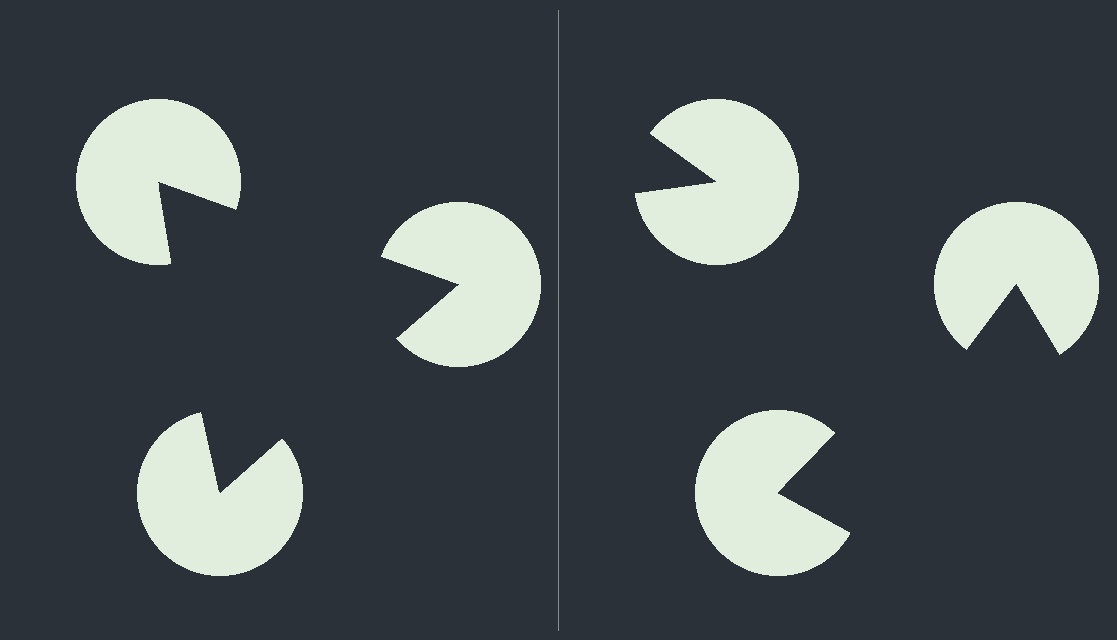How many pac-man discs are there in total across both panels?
6 — 3 on each side.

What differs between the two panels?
The pac-man discs are positioned identically on both sides; only the wedge orientations differ. On the left they align to a triangle; on the right they are misaligned.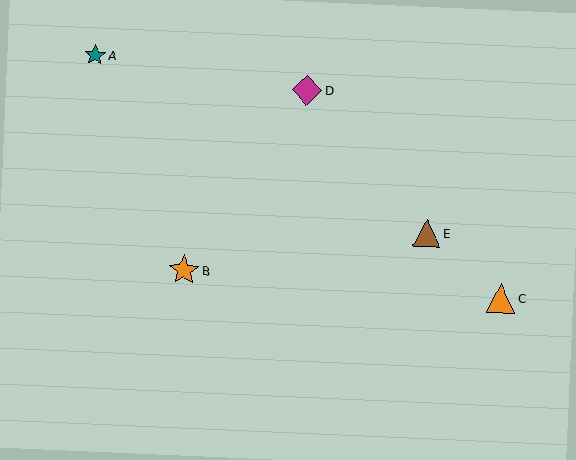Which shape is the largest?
The orange star (labeled B) is the largest.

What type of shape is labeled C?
Shape C is an orange triangle.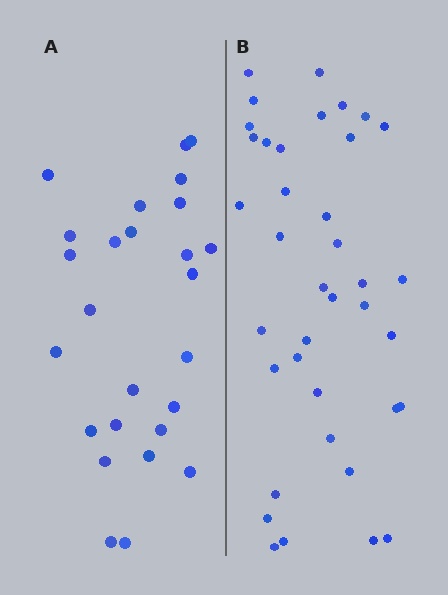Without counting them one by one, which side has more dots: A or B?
Region B (the right region) has more dots.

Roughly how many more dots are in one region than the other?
Region B has roughly 12 or so more dots than region A.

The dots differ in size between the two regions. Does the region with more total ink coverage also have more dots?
No. Region A has more total ink coverage because its dots are larger, but region B actually contains more individual dots. Total area can be misleading — the number of items is what matters here.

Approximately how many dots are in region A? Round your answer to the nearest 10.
About 30 dots. (The exact count is 26, which rounds to 30.)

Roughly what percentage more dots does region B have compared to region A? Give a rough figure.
About 45% more.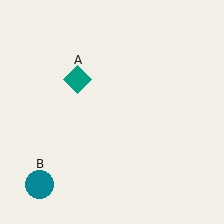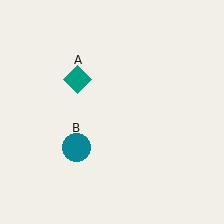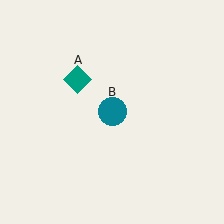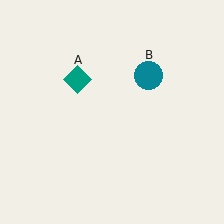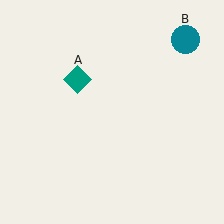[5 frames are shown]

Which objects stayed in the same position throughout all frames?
Teal diamond (object A) remained stationary.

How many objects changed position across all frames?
1 object changed position: teal circle (object B).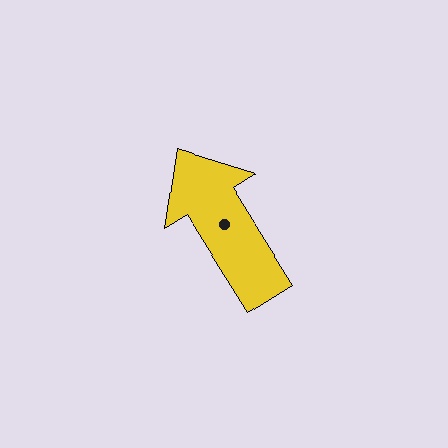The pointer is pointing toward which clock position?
Roughly 11 o'clock.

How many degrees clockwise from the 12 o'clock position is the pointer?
Approximately 328 degrees.